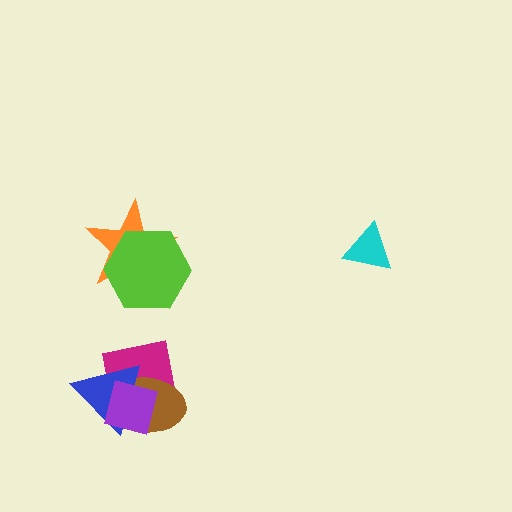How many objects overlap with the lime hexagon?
1 object overlaps with the lime hexagon.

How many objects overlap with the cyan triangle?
0 objects overlap with the cyan triangle.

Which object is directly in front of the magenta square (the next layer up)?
The brown ellipse is directly in front of the magenta square.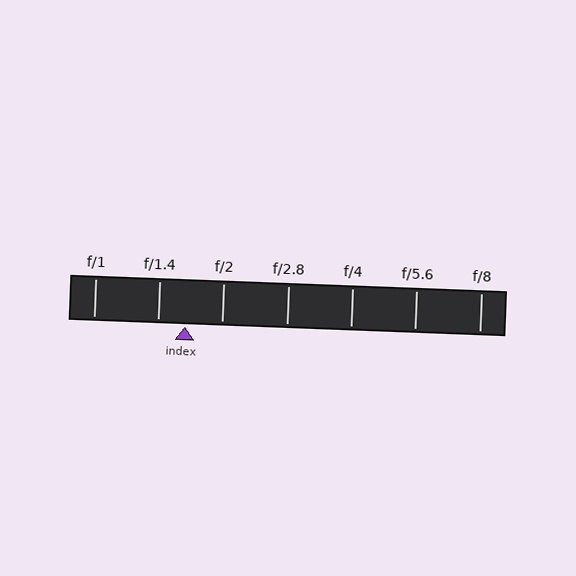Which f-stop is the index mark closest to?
The index mark is closest to f/1.4.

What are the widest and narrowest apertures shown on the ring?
The widest aperture shown is f/1 and the narrowest is f/8.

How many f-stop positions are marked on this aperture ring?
There are 7 f-stop positions marked.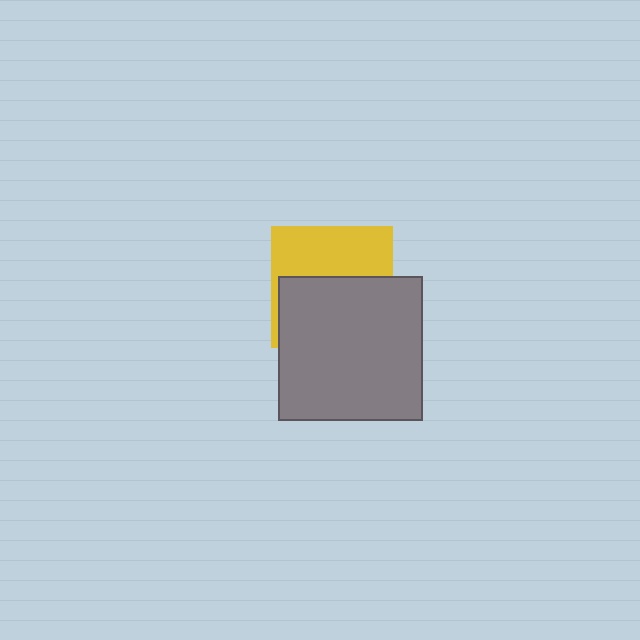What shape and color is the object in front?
The object in front is a gray square.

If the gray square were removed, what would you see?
You would see the complete yellow square.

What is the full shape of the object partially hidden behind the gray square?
The partially hidden object is a yellow square.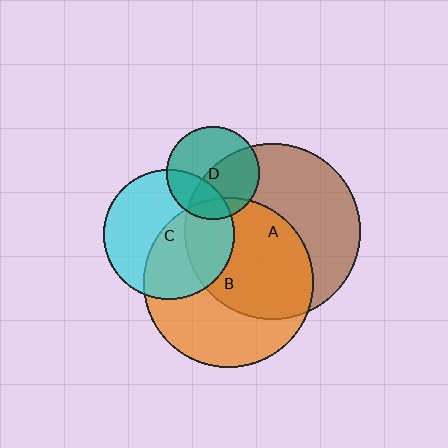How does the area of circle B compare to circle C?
Approximately 1.7 times.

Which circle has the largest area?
Circle A (brown).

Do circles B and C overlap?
Yes.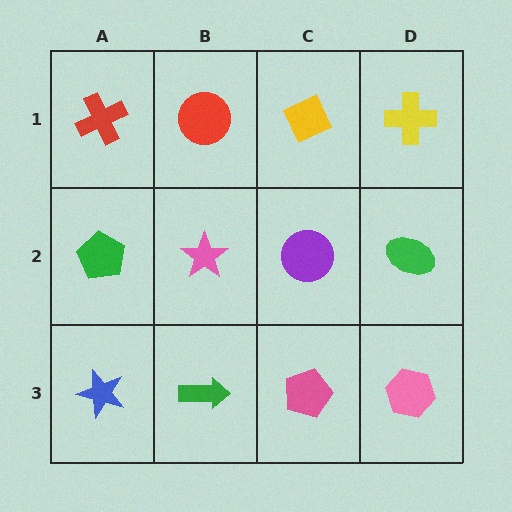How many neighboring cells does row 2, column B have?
4.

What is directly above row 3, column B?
A pink star.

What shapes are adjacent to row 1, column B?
A pink star (row 2, column B), a red cross (row 1, column A), a yellow diamond (row 1, column C).